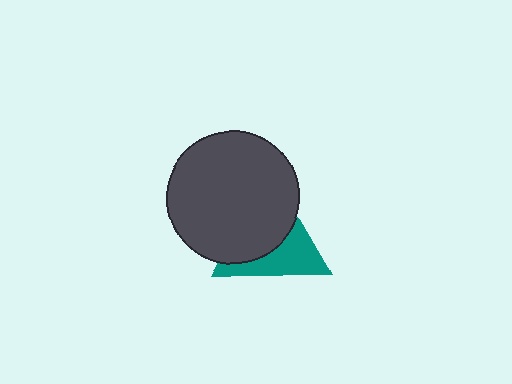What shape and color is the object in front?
The object in front is a dark gray circle.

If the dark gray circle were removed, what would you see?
You would see the complete teal triangle.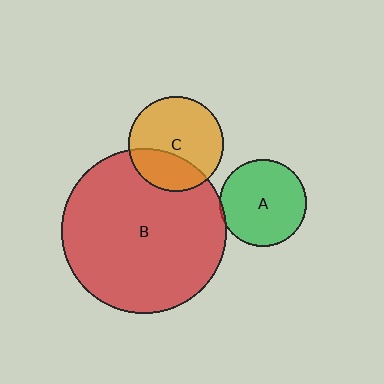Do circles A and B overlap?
Yes.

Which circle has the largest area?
Circle B (red).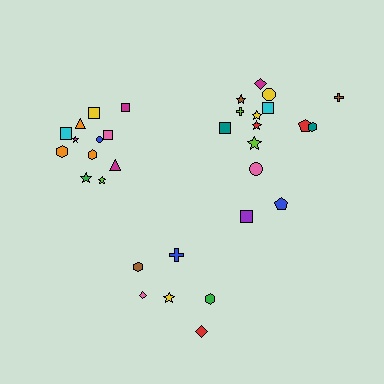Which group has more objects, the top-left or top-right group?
The top-right group.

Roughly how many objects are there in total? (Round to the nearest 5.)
Roughly 35 objects in total.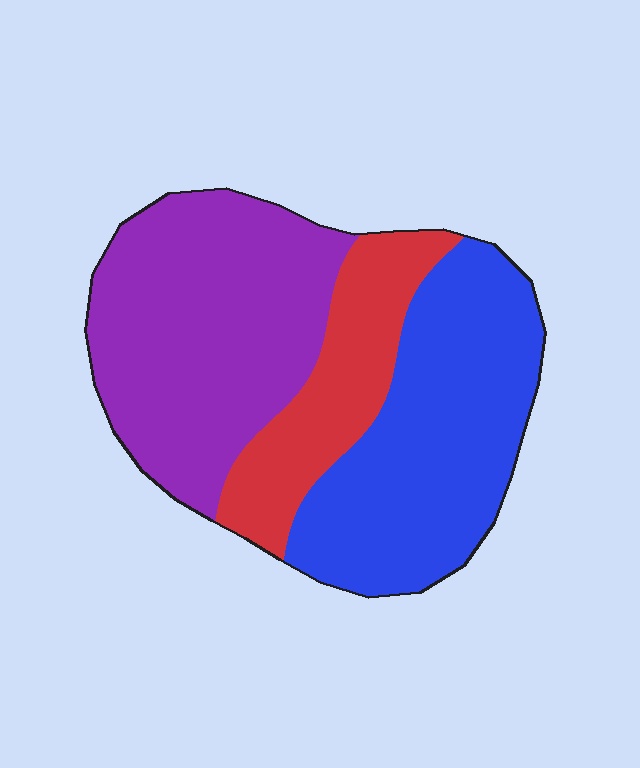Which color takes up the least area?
Red, at roughly 20%.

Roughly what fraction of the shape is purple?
Purple covers 42% of the shape.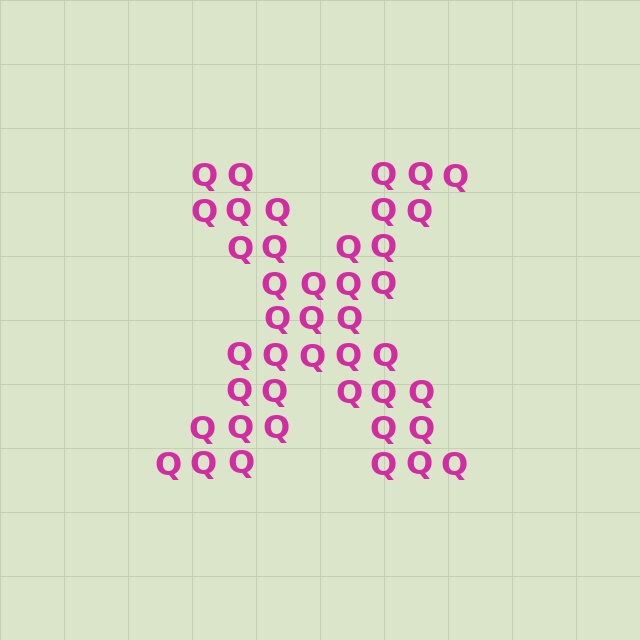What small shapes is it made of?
It is made of small letter Q's.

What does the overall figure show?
The overall figure shows the letter X.